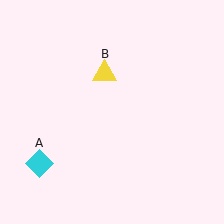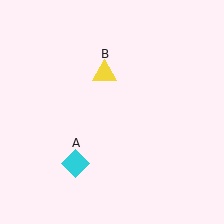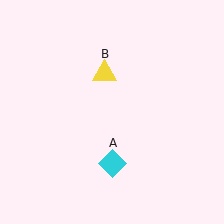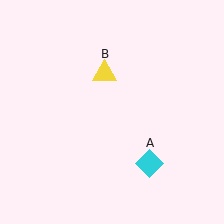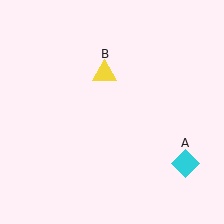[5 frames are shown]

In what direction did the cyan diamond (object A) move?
The cyan diamond (object A) moved right.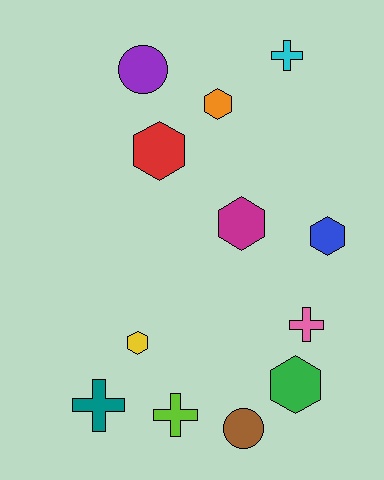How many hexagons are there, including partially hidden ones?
There are 6 hexagons.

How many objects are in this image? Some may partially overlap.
There are 12 objects.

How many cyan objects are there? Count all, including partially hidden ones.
There is 1 cyan object.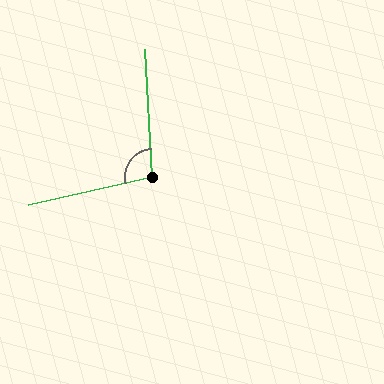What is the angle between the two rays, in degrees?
Approximately 100 degrees.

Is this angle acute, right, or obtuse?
It is obtuse.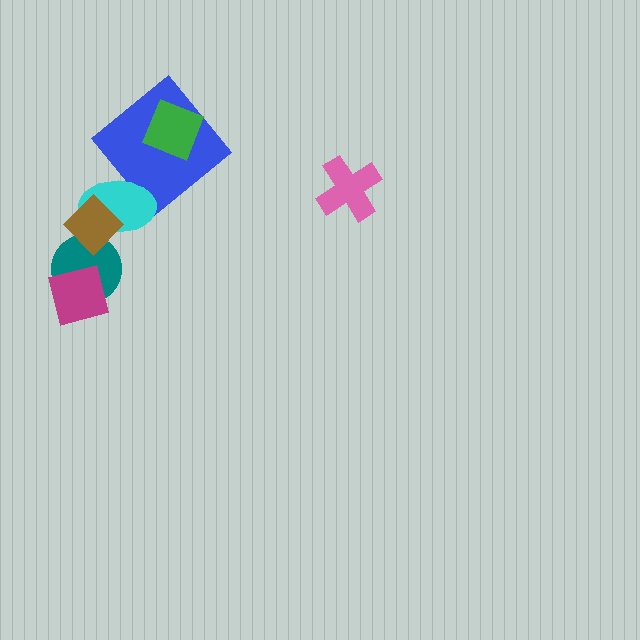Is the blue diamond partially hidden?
Yes, it is partially covered by another shape.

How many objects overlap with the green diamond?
1 object overlaps with the green diamond.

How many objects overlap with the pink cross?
0 objects overlap with the pink cross.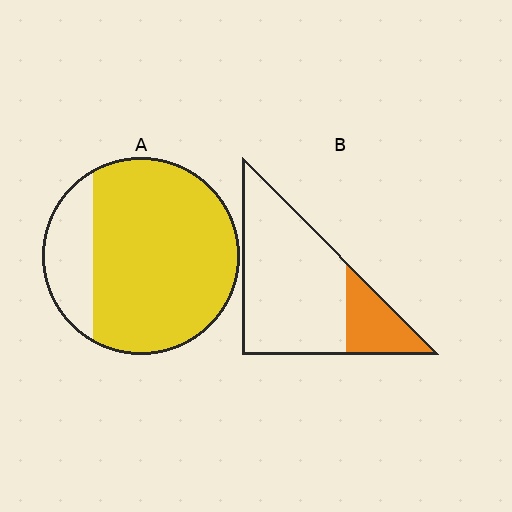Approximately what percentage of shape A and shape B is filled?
A is approximately 80% and B is approximately 20%.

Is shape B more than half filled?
No.